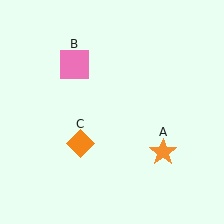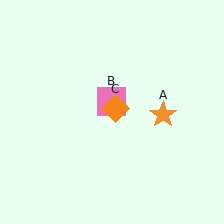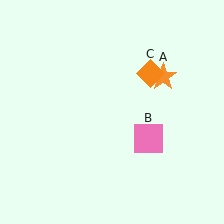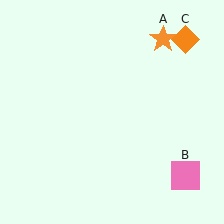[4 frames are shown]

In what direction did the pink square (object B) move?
The pink square (object B) moved down and to the right.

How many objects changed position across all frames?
3 objects changed position: orange star (object A), pink square (object B), orange diamond (object C).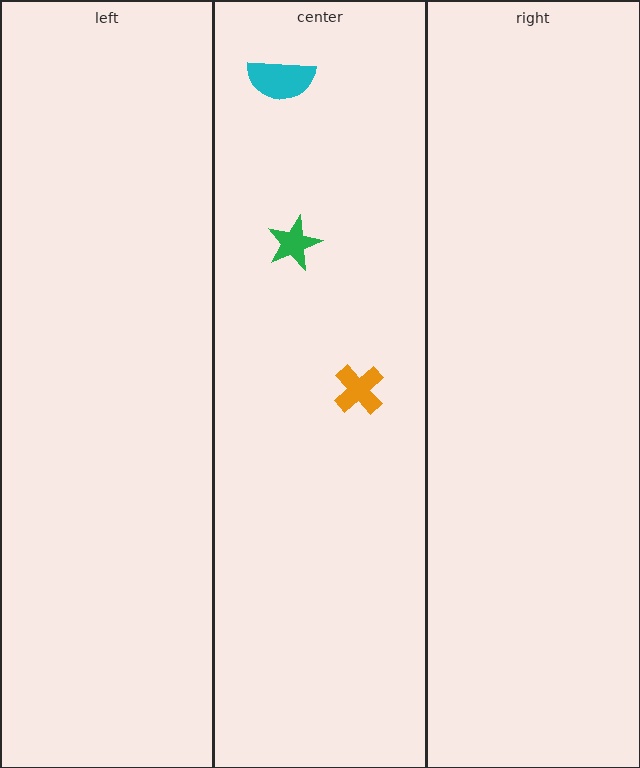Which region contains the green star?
The center region.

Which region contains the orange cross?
The center region.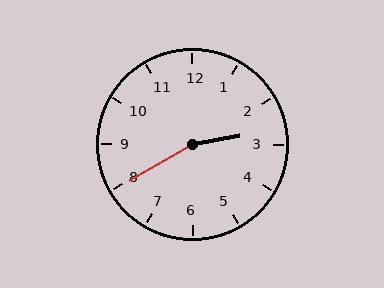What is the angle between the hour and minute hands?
Approximately 160 degrees.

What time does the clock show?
2:40.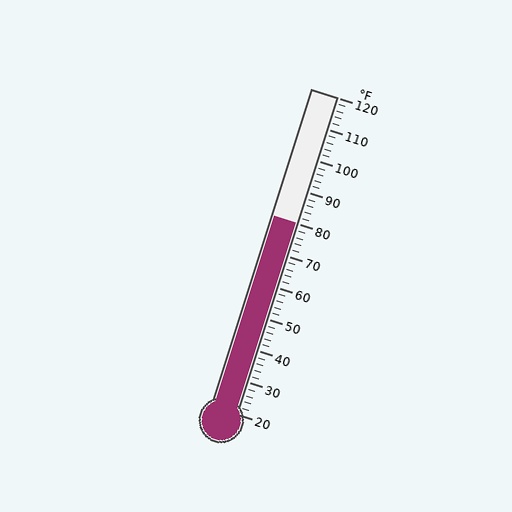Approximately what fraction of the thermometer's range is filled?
The thermometer is filled to approximately 60% of its range.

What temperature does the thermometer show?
The thermometer shows approximately 80°F.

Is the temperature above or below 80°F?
The temperature is at 80°F.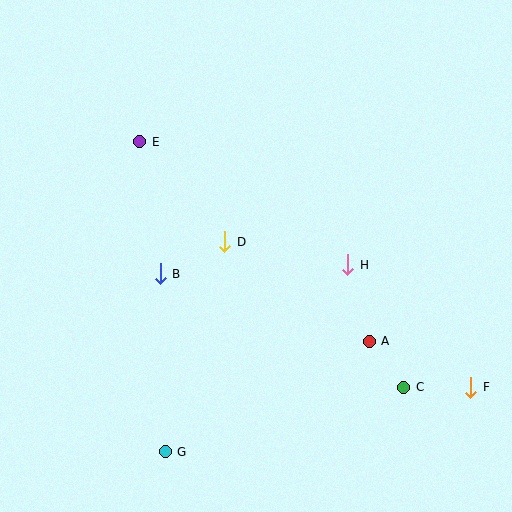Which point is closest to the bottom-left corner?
Point G is closest to the bottom-left corner.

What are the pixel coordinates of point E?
Point E is at (140, 142).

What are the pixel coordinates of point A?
Point A is at (369, 341).